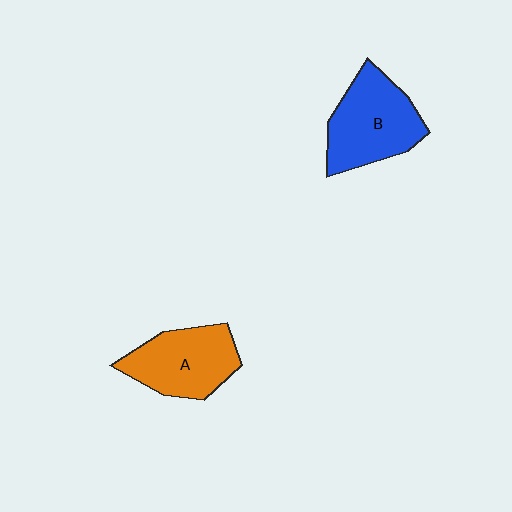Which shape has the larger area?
Shape B (blue).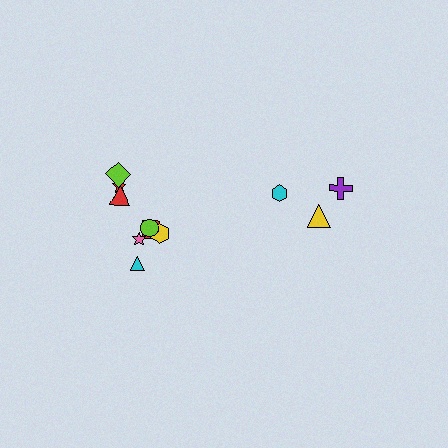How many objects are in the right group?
There are 3 objects.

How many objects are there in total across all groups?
There are 11 objects.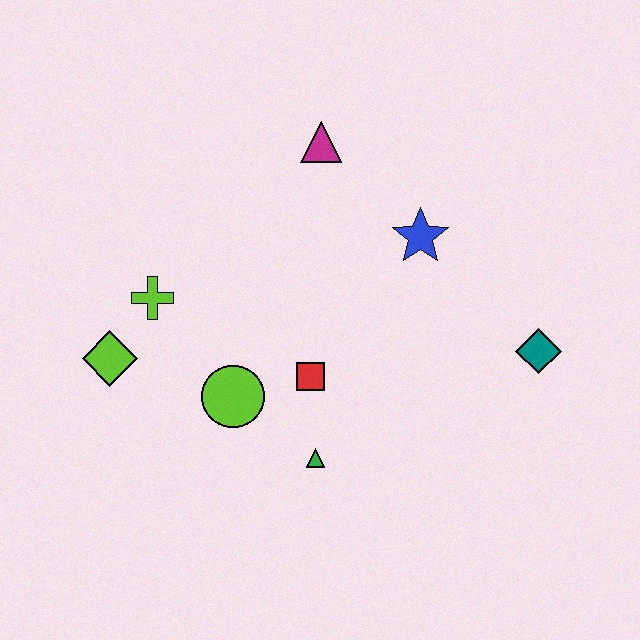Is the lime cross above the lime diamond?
Yes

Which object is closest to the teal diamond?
The blue star is closest to the teal diamond.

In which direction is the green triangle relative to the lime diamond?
The green triangle is to the right of the lime diamond.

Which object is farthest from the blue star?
The lime diamond is farthest from the blue star.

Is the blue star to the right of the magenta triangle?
Yes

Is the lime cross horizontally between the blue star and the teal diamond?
No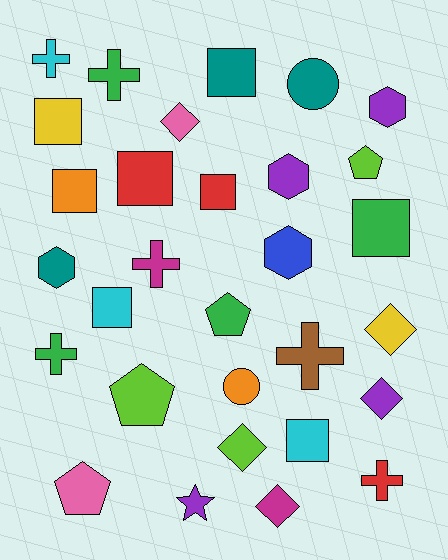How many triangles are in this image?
There are no triangles.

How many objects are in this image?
There are 30 objects.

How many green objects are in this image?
There are 4 green objects.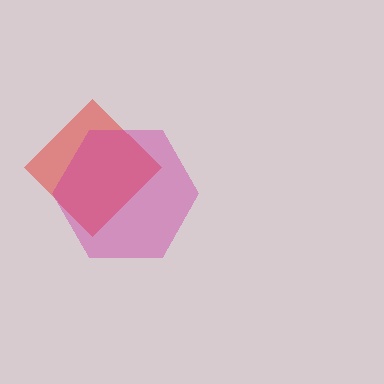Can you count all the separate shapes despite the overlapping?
Yes, there are 2 separate shapes.